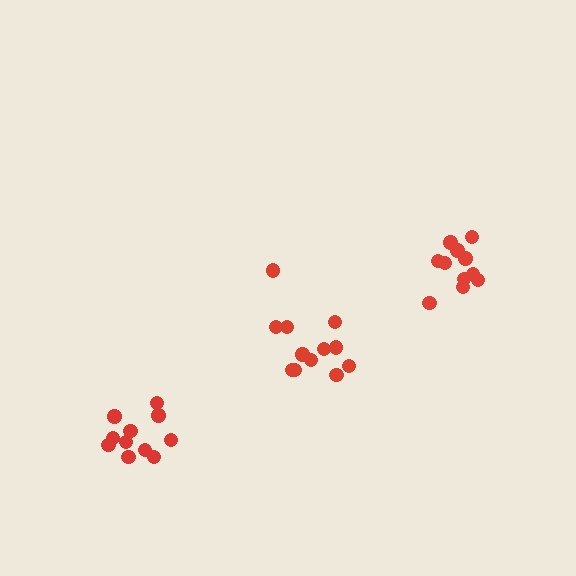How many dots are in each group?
Group 1: 11 dots, Group 2: 12 dots, Group 3: 11 dots (34 total).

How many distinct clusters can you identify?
There are 3 distinct clusters.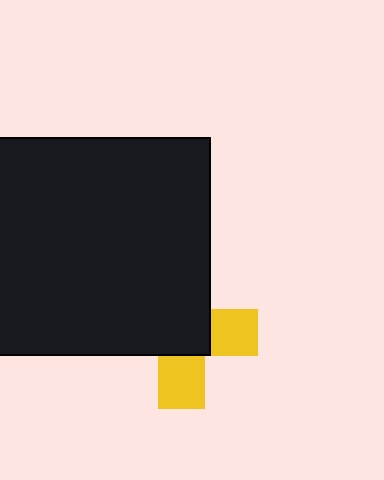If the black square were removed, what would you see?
You would see the complete yellow cross.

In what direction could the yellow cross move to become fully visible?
The yellow cross could move toward the lower-right. That would shift it out from behind the black square entirely.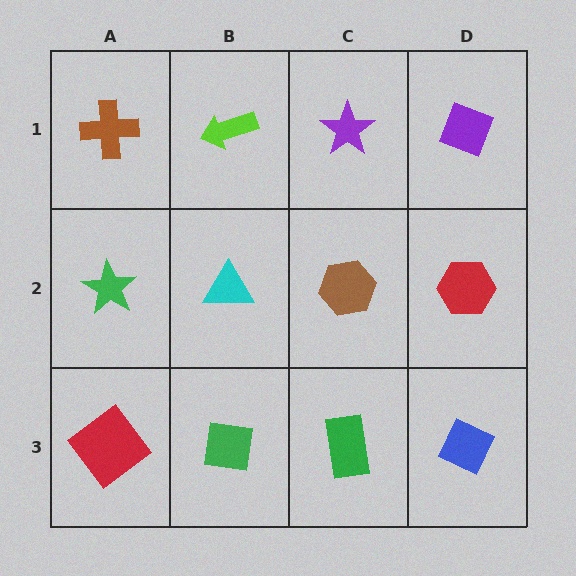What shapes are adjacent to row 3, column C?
A brown hexagon (row 2, column C), a green square (row 3, column B), a blue diamond (row 3, column D).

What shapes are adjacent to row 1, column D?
A red hexagon (row 2, column D), a purple star (row 1, column C).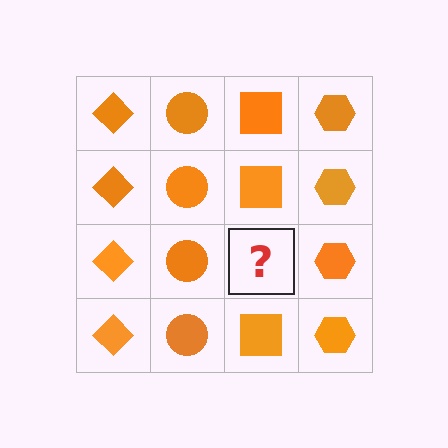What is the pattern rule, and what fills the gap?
The rule is that each column has a consistent shape. The gap should be filled with an orange square.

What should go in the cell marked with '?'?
The missing cell should contain an orange square.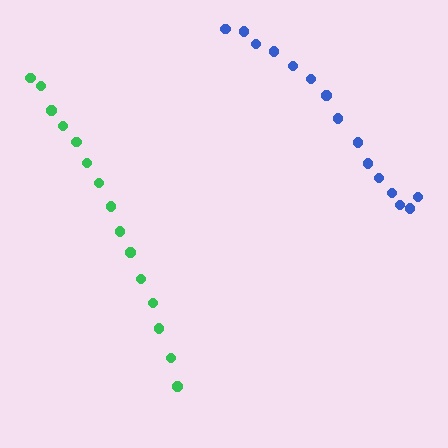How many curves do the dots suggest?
There are 2 distinct paths.